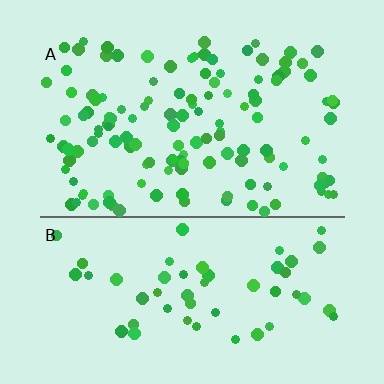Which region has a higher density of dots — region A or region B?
A (the top).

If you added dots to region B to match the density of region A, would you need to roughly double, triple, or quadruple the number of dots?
Approximately double.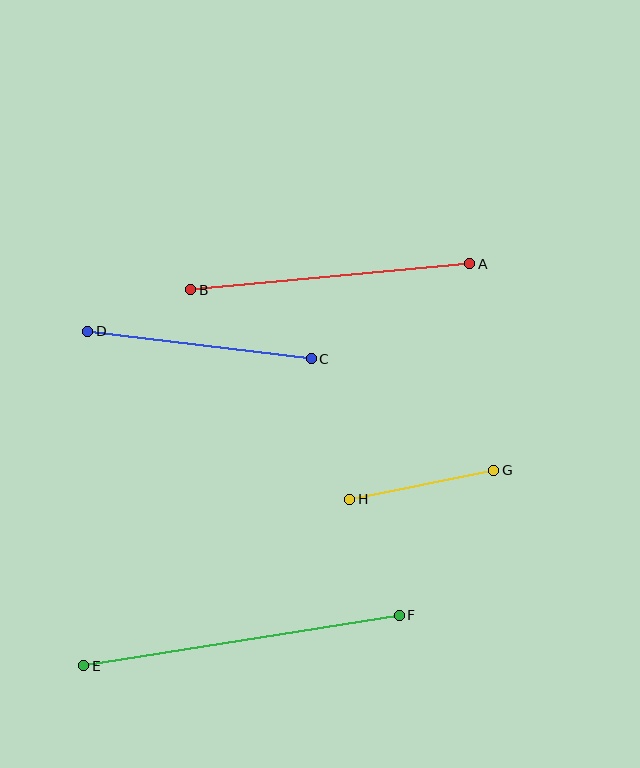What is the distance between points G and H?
The distance is approximately 147 pixels.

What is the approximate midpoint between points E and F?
The midpoint is at approximately (241, 641) pixels.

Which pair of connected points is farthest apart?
Points E and F are farthest apart.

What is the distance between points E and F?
The distance is approximately 319 pixels.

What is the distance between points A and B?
The distance is approximately 280 pixels.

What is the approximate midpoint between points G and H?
The midpoint is at approximately (422, 485) pixels.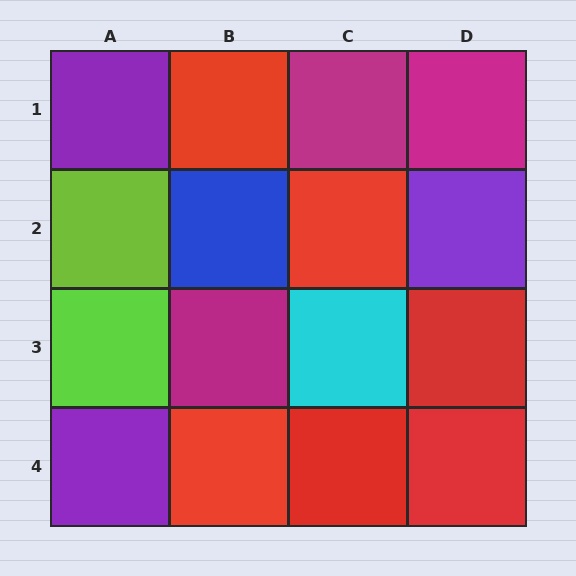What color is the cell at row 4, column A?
Purple.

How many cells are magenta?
3 cells are magenta.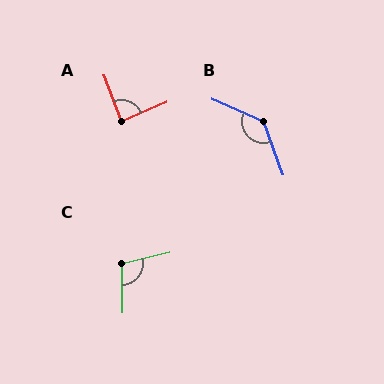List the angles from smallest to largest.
A (88°), C (103°), B (134°).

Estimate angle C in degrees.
Approximately 103 degrees.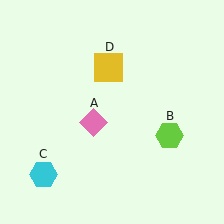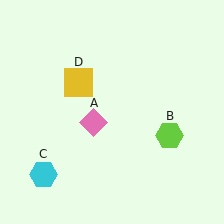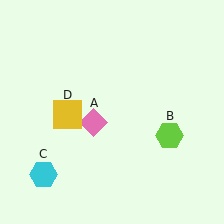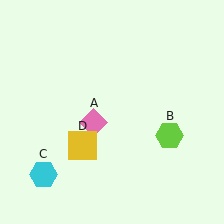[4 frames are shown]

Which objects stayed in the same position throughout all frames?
Pink diamond (object A) and lime hexagon (object B) and cyan hexagon (object C) remained stationary.